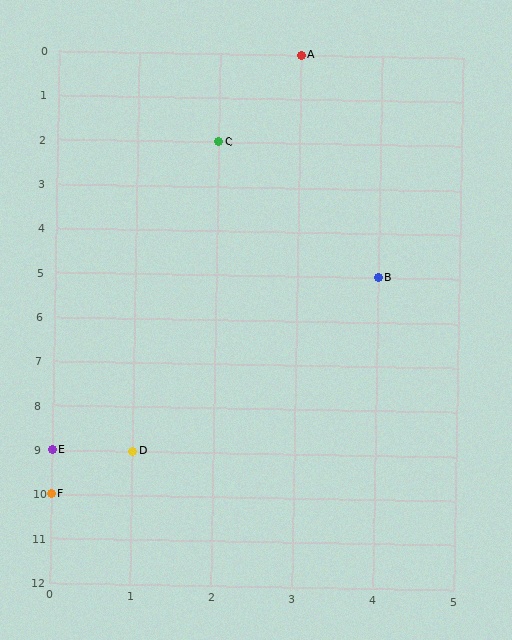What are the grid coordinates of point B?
Point B is at grid coordinates (4, 5).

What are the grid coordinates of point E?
Point E is at grid coordinates (0, 9).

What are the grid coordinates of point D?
Point D is at grid coordinates (1, 9).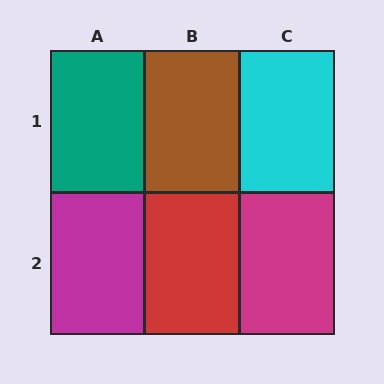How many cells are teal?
1 cell is teal.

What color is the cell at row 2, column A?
Magenta.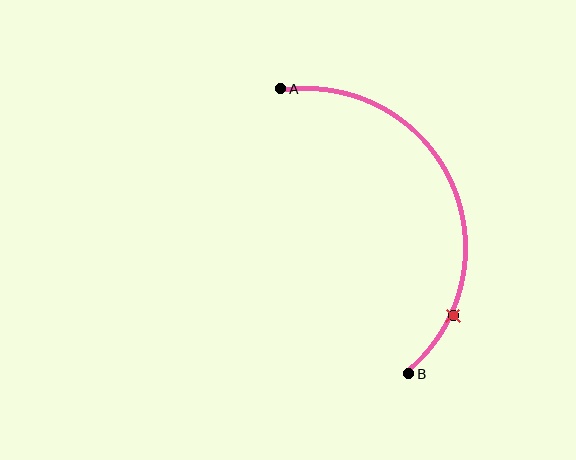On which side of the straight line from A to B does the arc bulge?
The arc bulges to the right of the straight line connecting A and B.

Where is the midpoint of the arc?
The arc midpoint is the point on the curve farthest from the straight line joining A and B. It sits to the right of that line.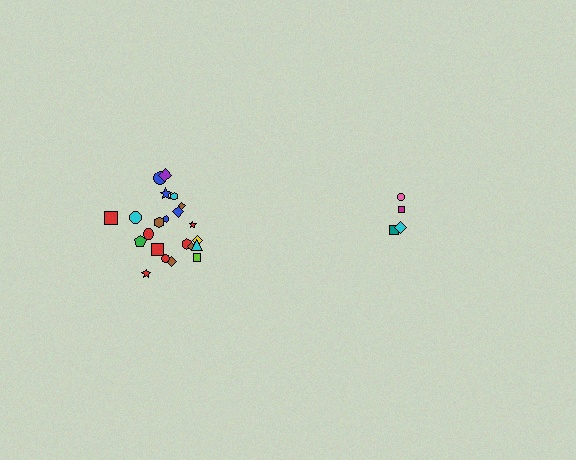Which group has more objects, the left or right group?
The left group.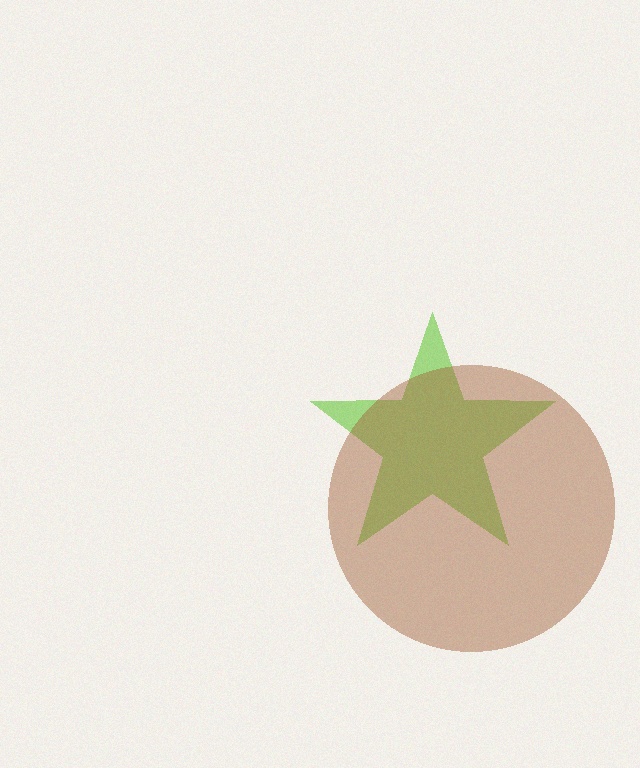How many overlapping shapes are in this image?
There are 2 overlapping shapes in the image.